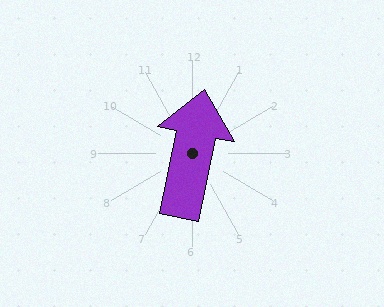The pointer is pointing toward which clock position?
Roughly 12 o'clock.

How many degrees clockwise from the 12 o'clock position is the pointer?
Approximately 11 degrees.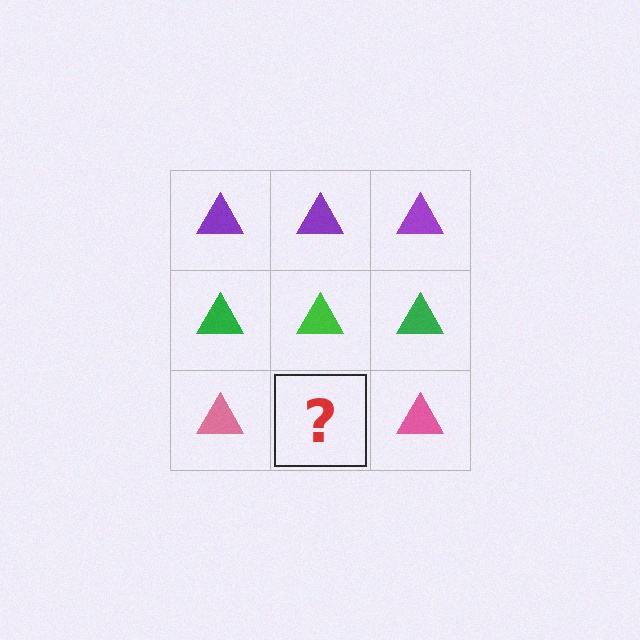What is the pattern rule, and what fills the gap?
The rule is that each row has a consistent color. The gap should be filled with a pink triangle.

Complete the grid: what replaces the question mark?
The question mark should be replaced with a pink triangle.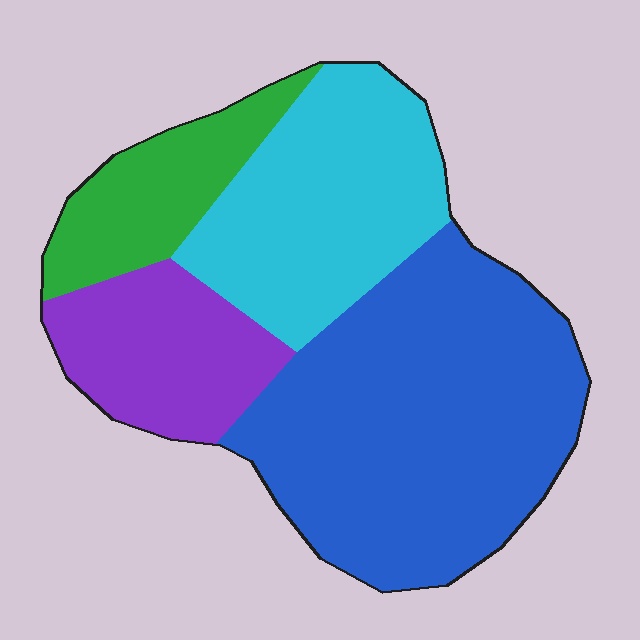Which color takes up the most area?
Blue, at roughly 45%.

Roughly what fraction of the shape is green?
Green takes up less than a sixth of the shape.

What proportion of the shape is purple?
Purple covers roughly 15% of the shape.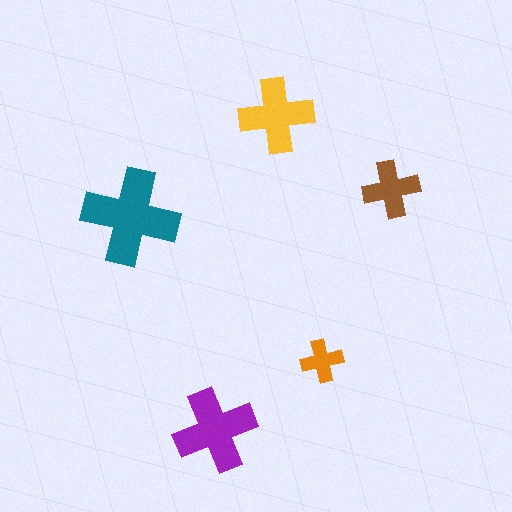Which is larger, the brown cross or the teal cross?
The teal one.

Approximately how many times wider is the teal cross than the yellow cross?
About 1.5 times wider.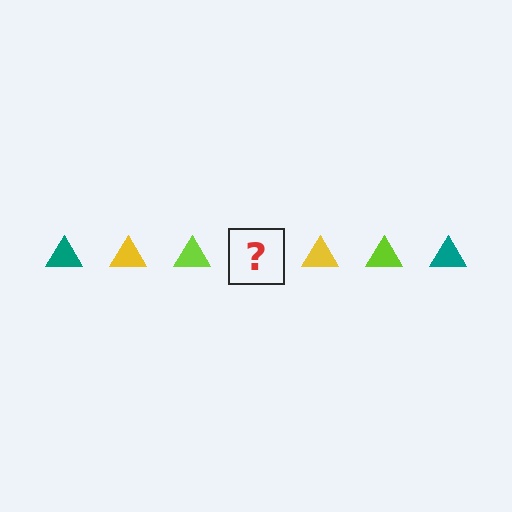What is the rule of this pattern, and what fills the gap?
The rule is that the pattern cycles through teal, yellow, lime triangles. The gap should be filled with a teal triangle.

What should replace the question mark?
The question mark should be replaced with a teal triangle.